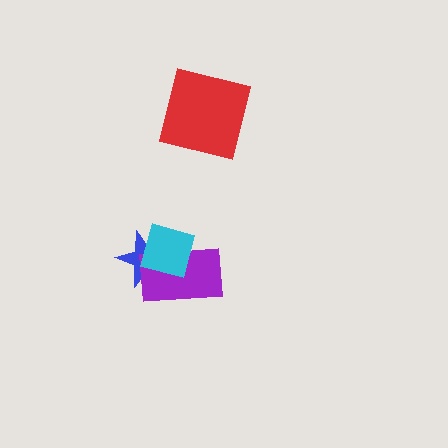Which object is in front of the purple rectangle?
The cyan diamond is in front of the purple rectangle.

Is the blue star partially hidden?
Yes, it is partially covered by another shape.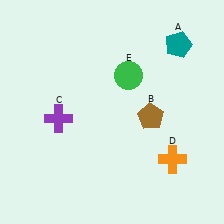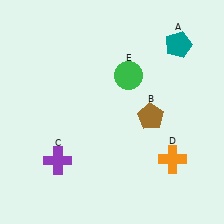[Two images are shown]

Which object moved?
The purple cross (C) moved down.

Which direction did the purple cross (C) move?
The purple cross (C) moved down.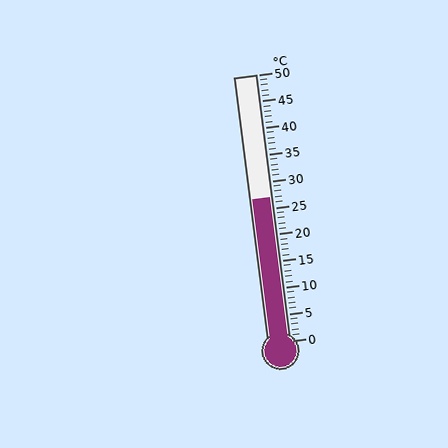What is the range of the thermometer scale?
The thermometer scale ranges from 0°C to 50°C.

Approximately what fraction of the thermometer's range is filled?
The thermometer is filled to approximately 55% of its range.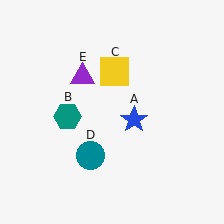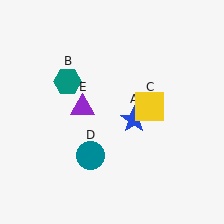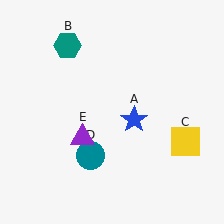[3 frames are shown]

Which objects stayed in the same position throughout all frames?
Blue star (object A) and teal circle (object D) remained stationary.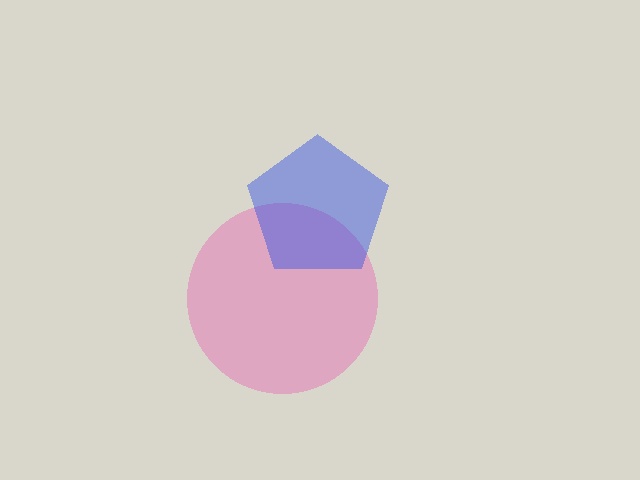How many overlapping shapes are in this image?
There are 2 overlapping shapes in the image.